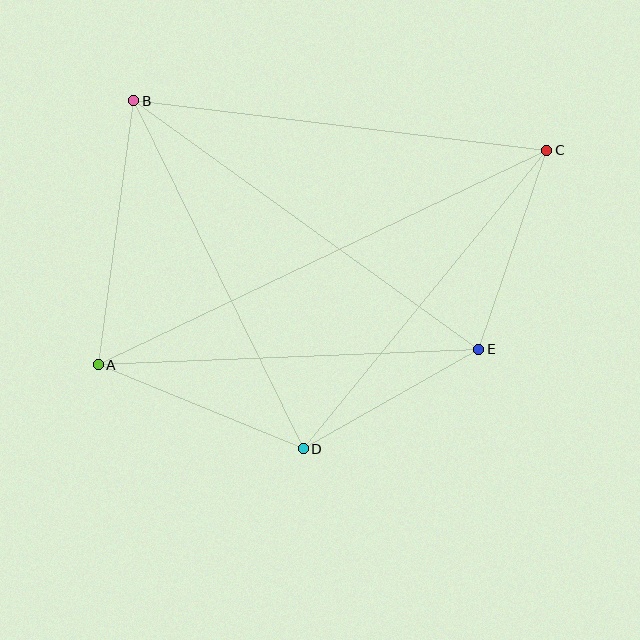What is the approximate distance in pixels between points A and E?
The distance between A and E is approximately 381 pixels.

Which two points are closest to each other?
Points D and E are closest to each other.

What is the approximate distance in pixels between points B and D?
The distance between B and D is approximately 387 pixels.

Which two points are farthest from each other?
Points A and C are farthest from each other.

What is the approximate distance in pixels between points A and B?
The distance between A and B is approximately 267 pixels.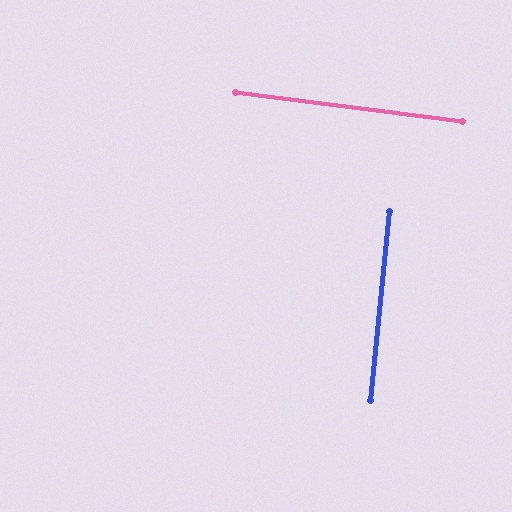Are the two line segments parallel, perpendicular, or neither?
Perpendicular — they meet at approximately 89°.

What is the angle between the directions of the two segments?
Approximately 89 degrees.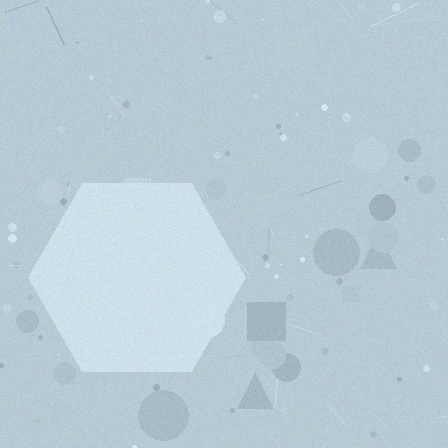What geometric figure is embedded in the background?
A hexagon is embedded in the background.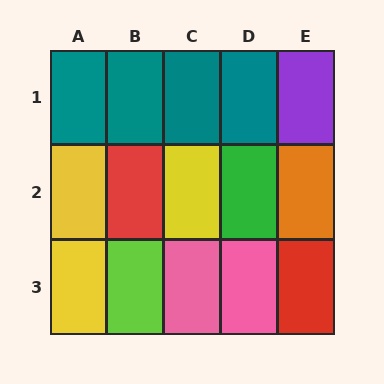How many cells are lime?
1 cell is lime.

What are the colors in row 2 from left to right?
Yellow, red, yellow, green, orange.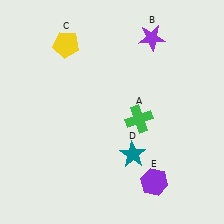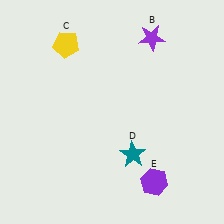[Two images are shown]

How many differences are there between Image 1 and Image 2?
There is 1 difference between the two images.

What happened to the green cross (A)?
The green cross (A) was removed in Image 2. It was in the bottom-right area of Image 1.